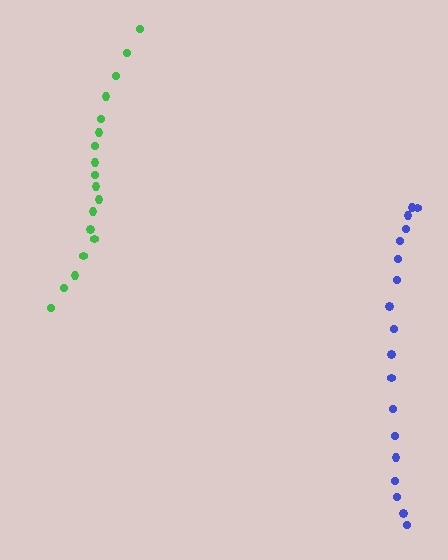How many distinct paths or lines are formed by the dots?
There are 2 distinct paths.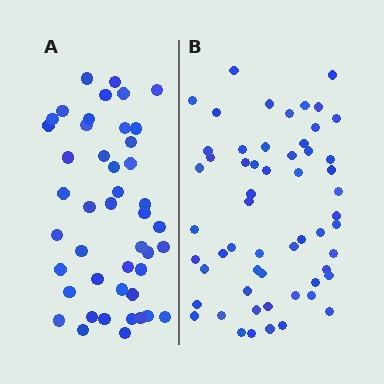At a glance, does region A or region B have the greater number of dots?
Region B (the right region) has more dots.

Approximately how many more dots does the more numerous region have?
Region B has roughly 12 or so more dots than region A.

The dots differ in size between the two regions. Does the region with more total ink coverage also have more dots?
No. Region A has more total ink coverage because its dots are larger, but region B actually contains more individual dots. Total area can be misleading — the number of items is what matters here.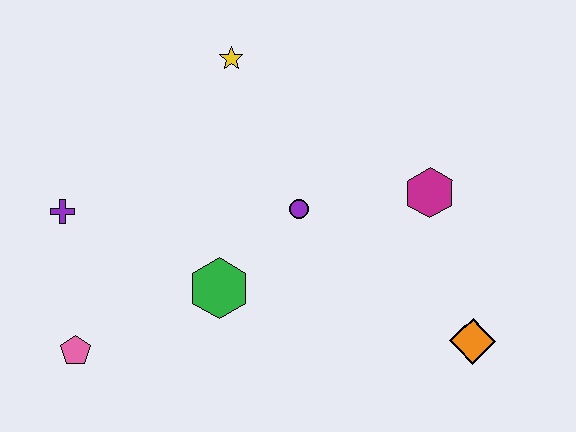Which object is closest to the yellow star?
The purple circle is closest to the yellow star.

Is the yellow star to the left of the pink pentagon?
No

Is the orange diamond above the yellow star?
No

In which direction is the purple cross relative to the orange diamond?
The purple cross is to the left of the orange diamond.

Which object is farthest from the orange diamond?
The purple cross is farthest from the orange diamond.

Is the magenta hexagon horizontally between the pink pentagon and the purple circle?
No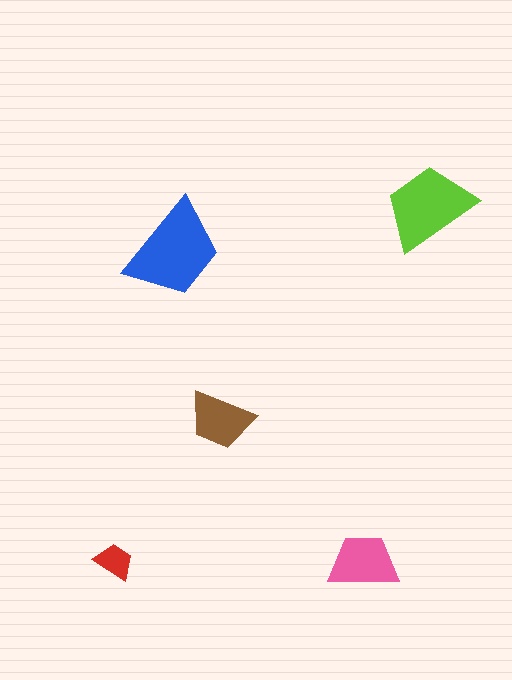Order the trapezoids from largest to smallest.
the blue one, the lime one, the pink one, the brown one, the red one.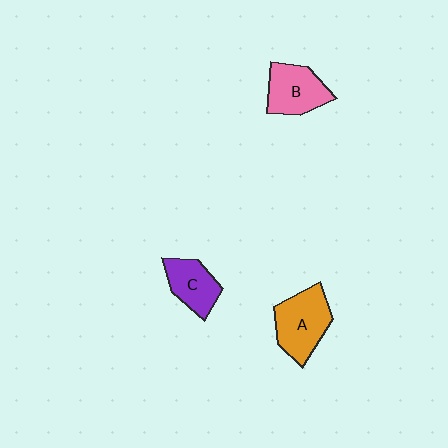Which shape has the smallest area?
Shape C (purple).